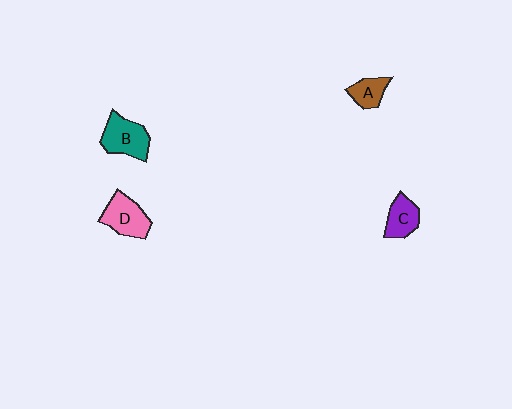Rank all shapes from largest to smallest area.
From largest to smallest: B (teal), D (pink), C (purple), A (brown).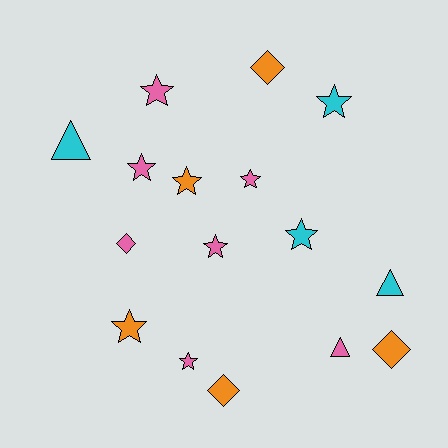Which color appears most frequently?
Pink, with 7 objects.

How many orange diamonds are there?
There are 3 orange diamonds.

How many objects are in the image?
There are 16 objects.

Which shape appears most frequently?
Star, with 9 objects.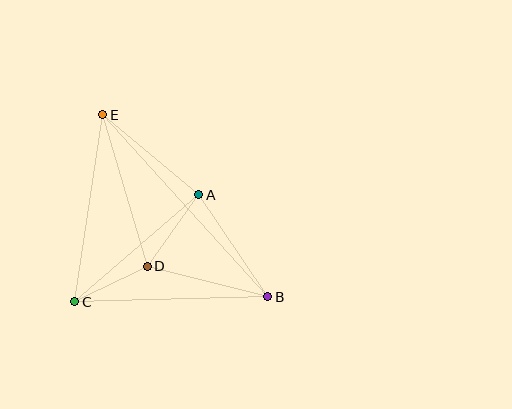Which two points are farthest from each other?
Points B and E are farthest from each other.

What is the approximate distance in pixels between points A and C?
The distance between A and C is approximately 164 pixels.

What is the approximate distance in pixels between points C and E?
The distance between C and E is approximately 189 pixels.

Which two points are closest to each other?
Points C and D are closest to each other.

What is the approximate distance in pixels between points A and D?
The distance between A and D is approximately 89 pixels.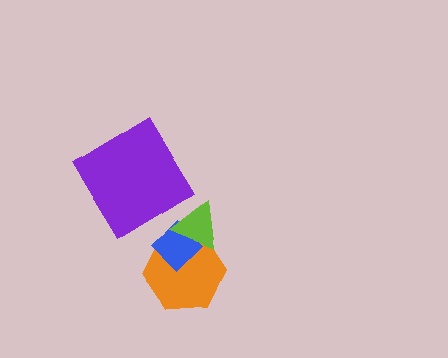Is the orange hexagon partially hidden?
Yes, it is partially covered by another shape.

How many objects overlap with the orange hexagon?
2 objects overlap with the orange hexagon.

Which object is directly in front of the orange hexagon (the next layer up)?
The blue diamond is directly in front of the orange hexagon.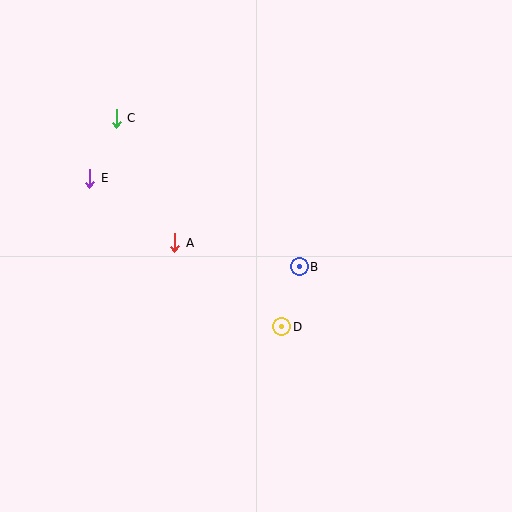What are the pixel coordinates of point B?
Point B is at (299, 267).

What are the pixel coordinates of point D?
Point D is at (282, 327).